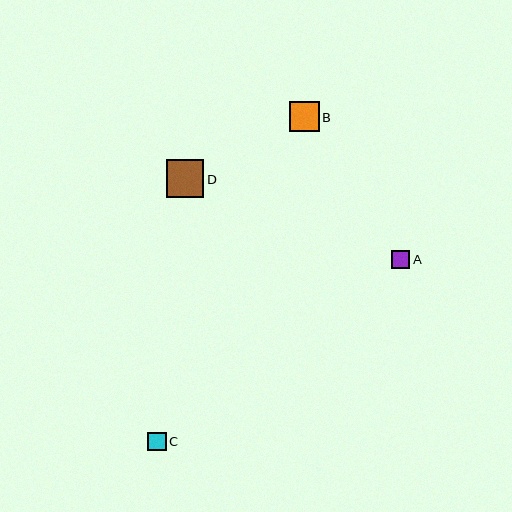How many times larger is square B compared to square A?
Square B is approximately 1.7 times the size of square A.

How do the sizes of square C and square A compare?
Square C and square A are approximately the same size.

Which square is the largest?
Square D is the largest with a size of approximately 38 pixels.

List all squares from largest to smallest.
From largest to smallest: D, B, C, A.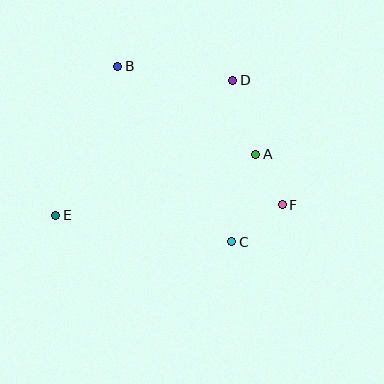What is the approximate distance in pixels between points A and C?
The distance between A and C is approximately 91 pixels.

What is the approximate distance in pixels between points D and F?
The distance between D and F is approximately 134 pixels.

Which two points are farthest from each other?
Points E and F are farthest from each other.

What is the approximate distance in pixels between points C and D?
The distance between C and D is approximately 162 pixels.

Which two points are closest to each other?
Points A and F are closest to each other.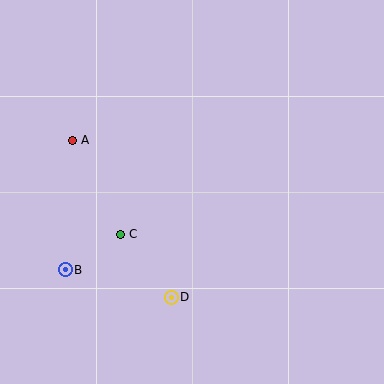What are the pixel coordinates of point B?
Point B is at (65, 270).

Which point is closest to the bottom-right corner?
Point D is closest to the bottom-right corner.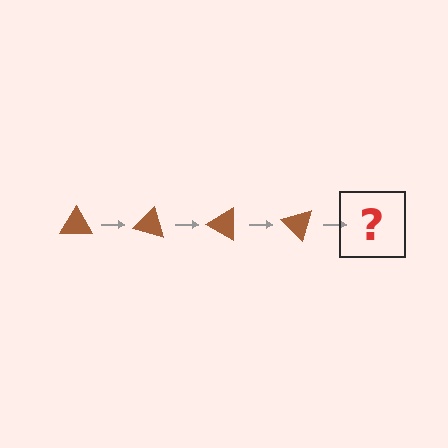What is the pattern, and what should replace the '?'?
The pattern is that the triangle rotates 15 degrees each step. The '?' should be a brown triangle rotated 60 degrees.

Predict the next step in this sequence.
The next step is a brown triangle rotated 60 degrees.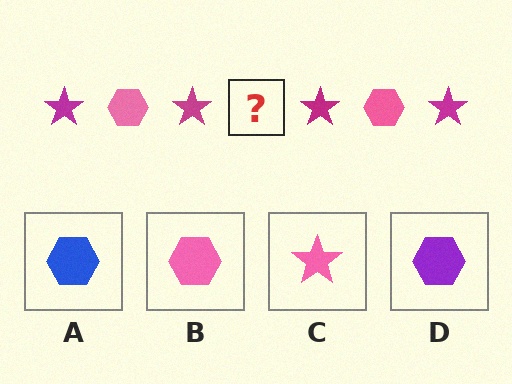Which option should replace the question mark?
Option B.